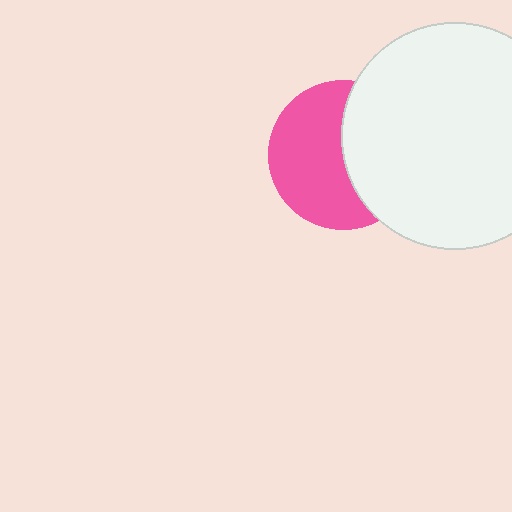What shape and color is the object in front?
The object in front is a white circle.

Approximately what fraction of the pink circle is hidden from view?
Roughly 44% of the pink circle is hidden behind the white circle.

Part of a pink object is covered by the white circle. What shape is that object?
It is a circle.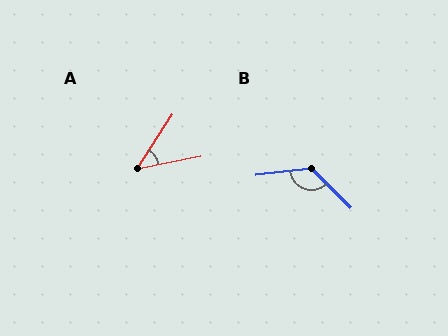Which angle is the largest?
B, at approximately 128 degrees.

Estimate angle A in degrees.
Approximately 45 degrees.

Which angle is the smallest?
A, at approximately 45 degrees.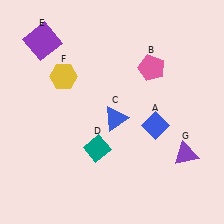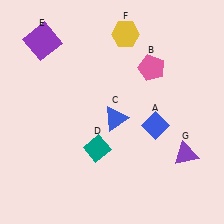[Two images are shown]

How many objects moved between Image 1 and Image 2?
1 object moved between the two images.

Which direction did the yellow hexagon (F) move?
The yellow hexagon (F) moved right.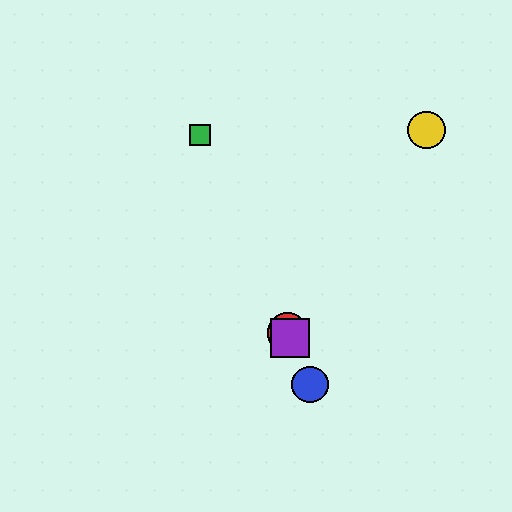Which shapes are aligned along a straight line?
The red circle, the blue circle, the green square, the purple square are aligned along a straight line.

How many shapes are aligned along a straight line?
4 shapes (the red circle, the blue circle, the green square, the purple square) are aligned along a straight line.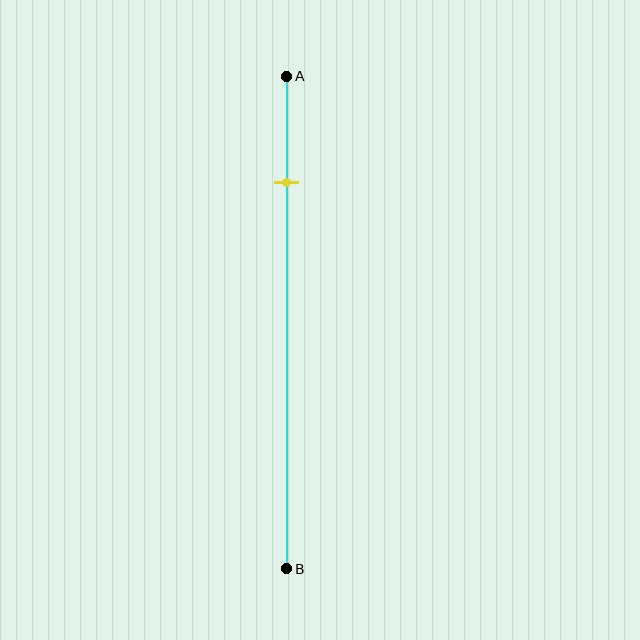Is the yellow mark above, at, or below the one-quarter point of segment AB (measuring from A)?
The yellow mark is above the one-quarter point of segment AB.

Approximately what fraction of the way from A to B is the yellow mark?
The yellow mark is approximately 20% of the way from A to B.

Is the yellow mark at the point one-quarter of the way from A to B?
No, the mark is at about 20% from A, not at the 25% one-quarter point.